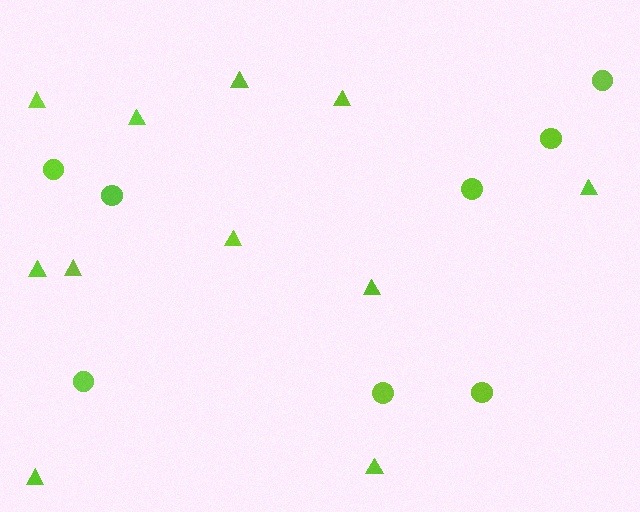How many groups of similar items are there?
There are 2 groups: one group of triangles (11) and one group of circles (8).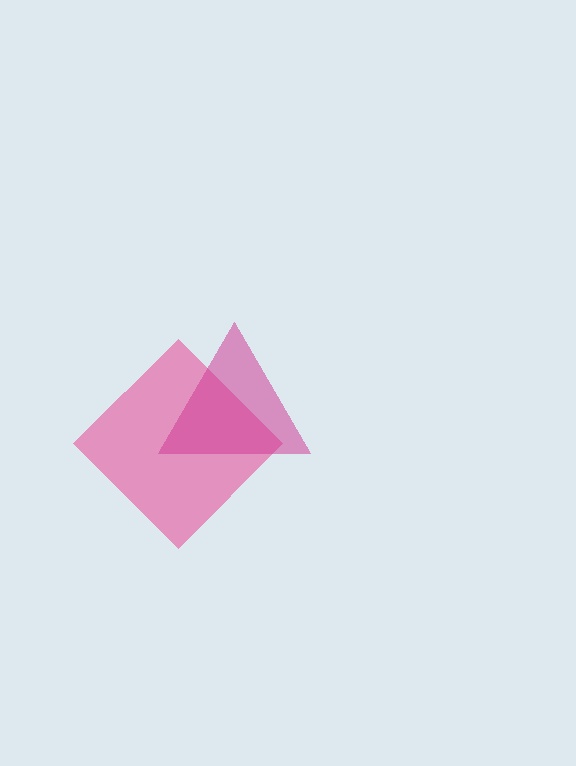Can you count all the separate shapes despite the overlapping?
Yes, there are 2 separate shapes.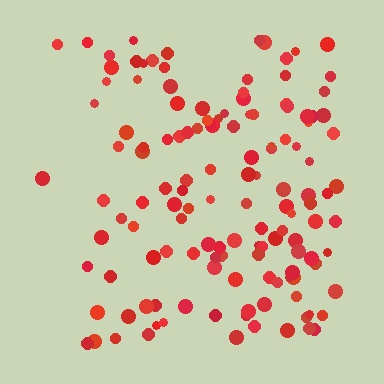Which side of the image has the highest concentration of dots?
The right.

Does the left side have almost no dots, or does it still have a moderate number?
Still a moderate number, just noticeably fewer than the right.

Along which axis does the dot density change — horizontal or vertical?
Horizontal.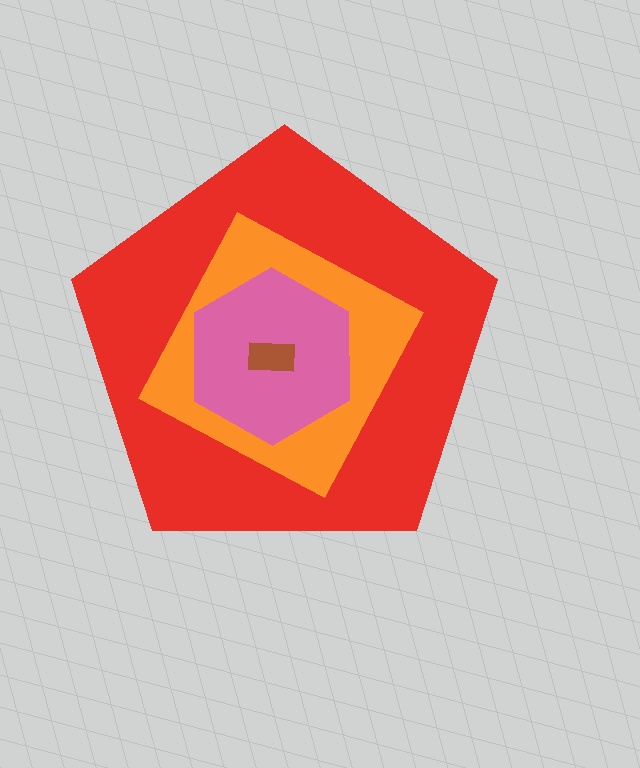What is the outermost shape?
The red pentagon.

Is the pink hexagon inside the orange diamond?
Yes.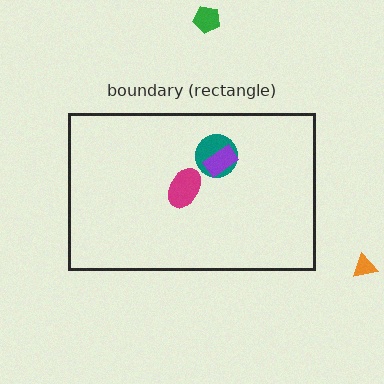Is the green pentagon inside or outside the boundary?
Outside.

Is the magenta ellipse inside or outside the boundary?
Inside.